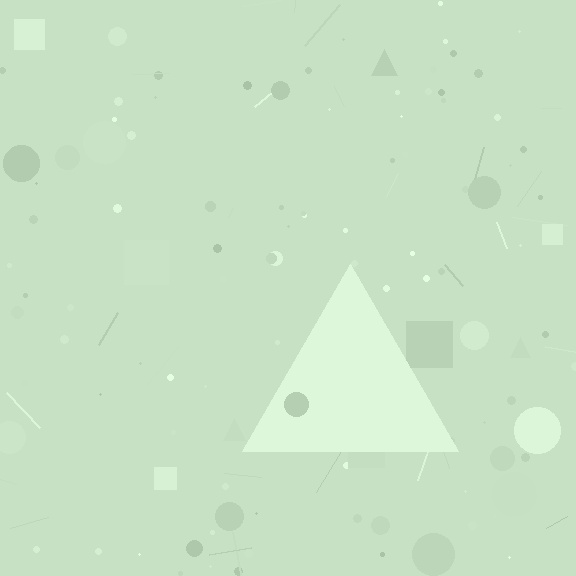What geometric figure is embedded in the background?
A triangle is embedded in the background.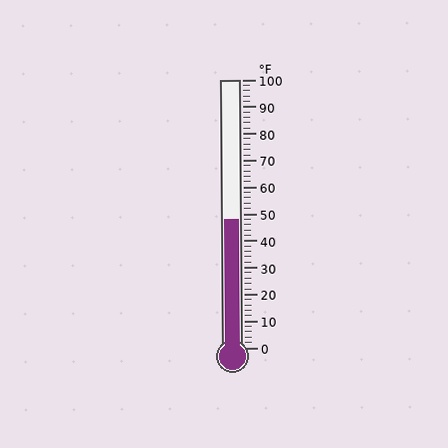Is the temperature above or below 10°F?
The temperature is above 10°F.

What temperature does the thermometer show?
The thermometer shows approximately 48°F.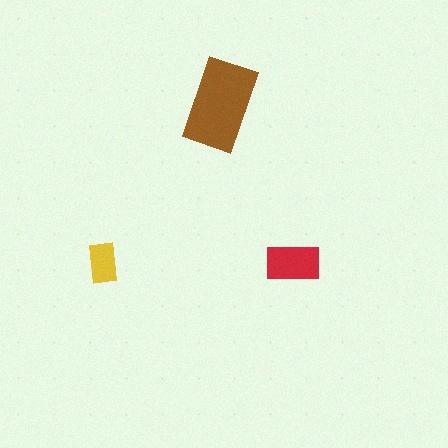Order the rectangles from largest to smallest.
the brown one, the red one, the yellow one.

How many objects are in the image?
There are 3 objects in the image.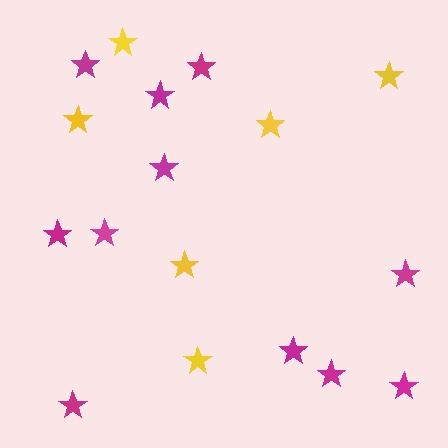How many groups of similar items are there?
There are 2 groups: one group of magenta stars (11) and one group of yellow stars (6).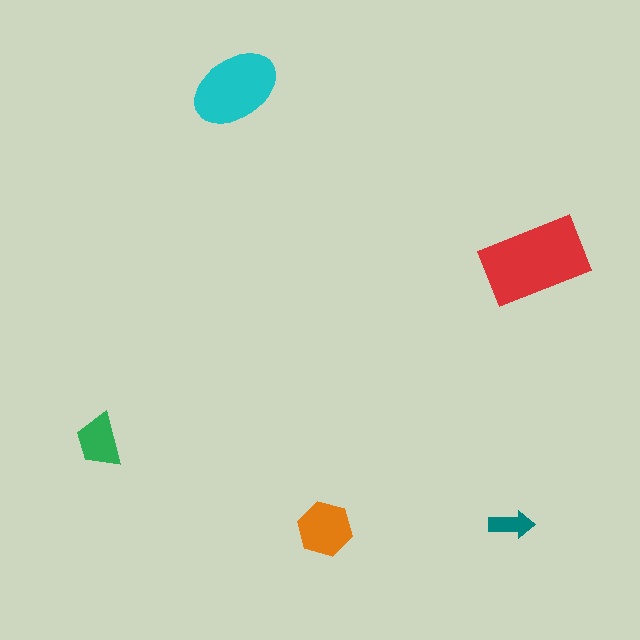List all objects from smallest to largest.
The teal arrow, the green trapezoid, the orange hexagon, the cyan ellipse, the red rectangle.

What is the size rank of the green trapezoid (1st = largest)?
4th.